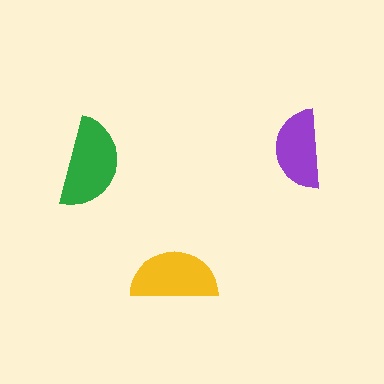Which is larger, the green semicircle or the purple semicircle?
The green one.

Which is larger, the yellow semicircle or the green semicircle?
The green one.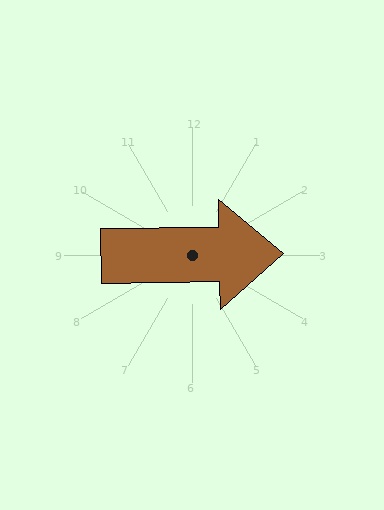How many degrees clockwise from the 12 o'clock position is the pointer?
Approximately 89 degrees.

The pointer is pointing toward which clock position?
Roughly 3 o'clock.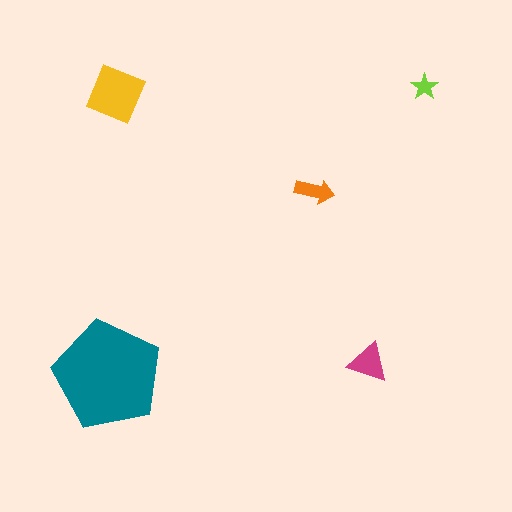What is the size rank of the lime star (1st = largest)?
5th.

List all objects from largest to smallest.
The teal pentagon, the yellow diamond, the magenta triangle, the orange arrow, the lime star.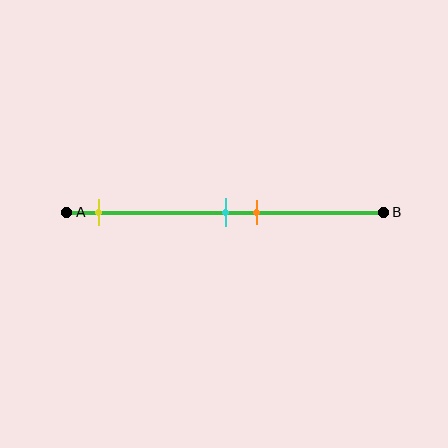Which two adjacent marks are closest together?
The cyan and orange marks are the closest adjacent pair.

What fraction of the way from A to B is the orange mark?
The orange mark is approximately 60% (0.6) of the way from A to B.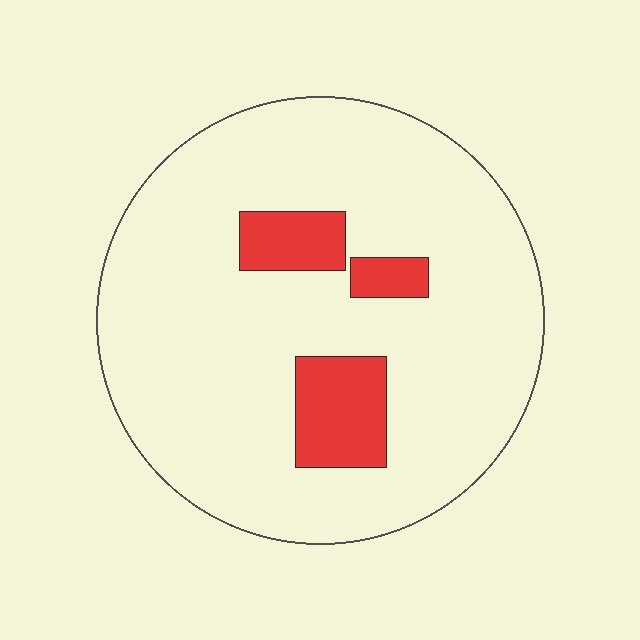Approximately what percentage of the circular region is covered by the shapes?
Approximately 15%.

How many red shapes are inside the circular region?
3.